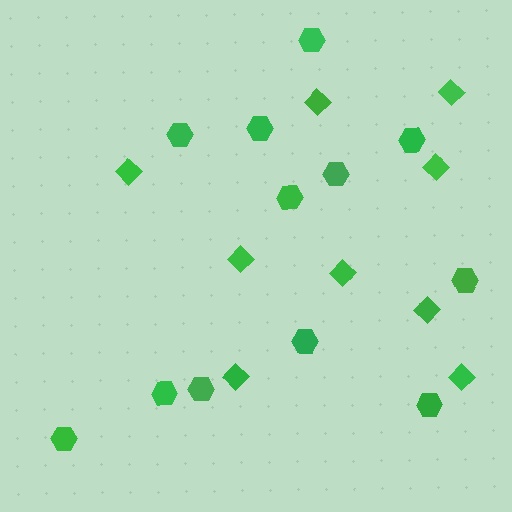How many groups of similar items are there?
There are 2 groups: one group of diamonds (9) and one group of hexagons (12).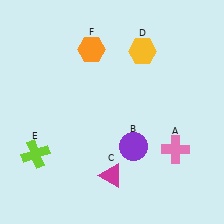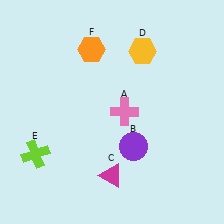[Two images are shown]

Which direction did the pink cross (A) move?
The pink cross (A) moved left.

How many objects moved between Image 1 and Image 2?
1 object moved between the two images.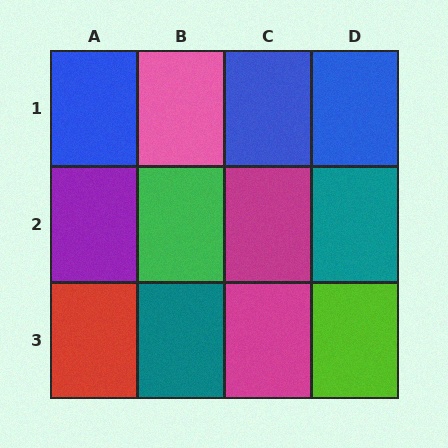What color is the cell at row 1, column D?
Blue.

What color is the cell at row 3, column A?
Red.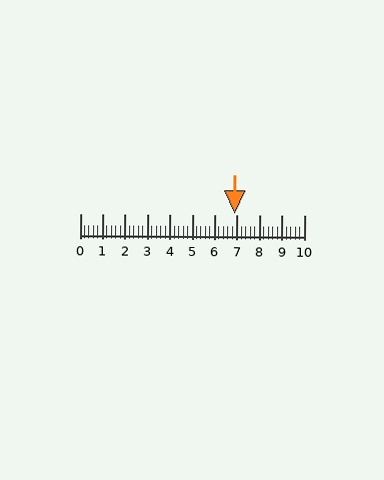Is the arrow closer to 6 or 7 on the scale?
The arrow is closer to 7.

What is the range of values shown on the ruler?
The ruler shows values from 0 to 10.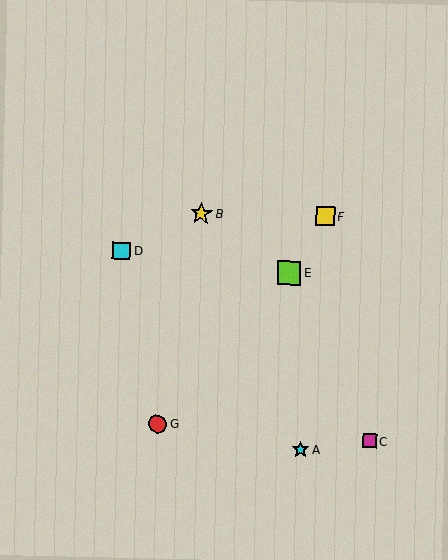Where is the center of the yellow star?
The center of the yellow star is at (201, 214).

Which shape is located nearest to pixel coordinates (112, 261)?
The cyan square (labeled D) at (121, 251) is nearest to that location.